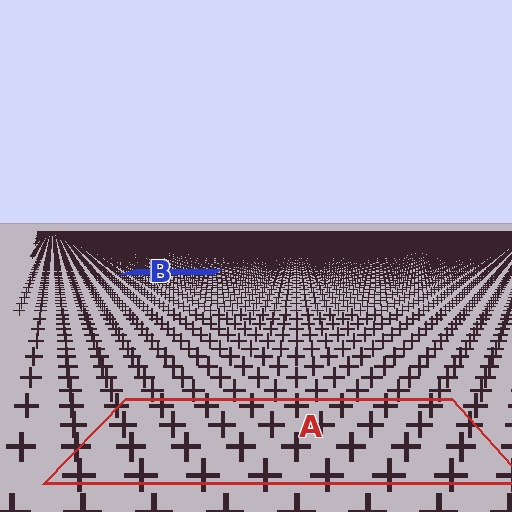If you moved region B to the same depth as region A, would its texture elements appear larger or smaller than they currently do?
They would appear larger. At a closer depth, the same texture elements are projected at a bigger on-screen size.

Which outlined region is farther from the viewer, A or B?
Region B is farther from the viewer — the texture elements inside it appear smaller and more densely packed.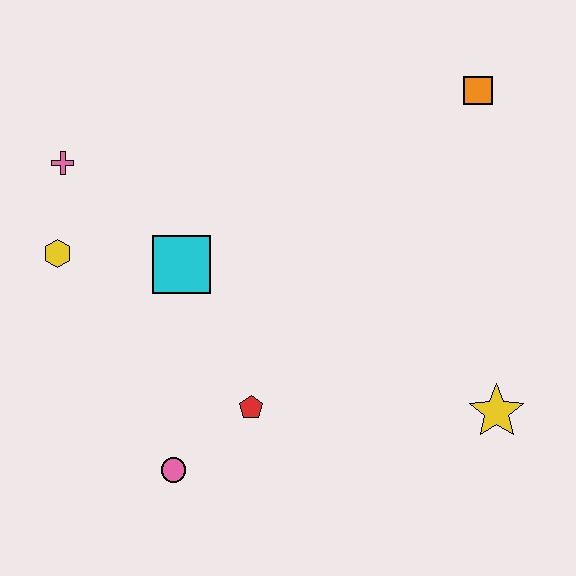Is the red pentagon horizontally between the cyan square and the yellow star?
Yes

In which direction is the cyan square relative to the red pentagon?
The cyan square is above the red pentagon.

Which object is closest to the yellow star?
The red pentagon is closest to the yellow star.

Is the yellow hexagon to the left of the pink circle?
Yes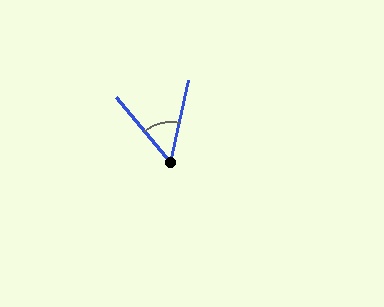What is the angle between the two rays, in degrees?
Approximately 52 degrees.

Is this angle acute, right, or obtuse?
It is acute.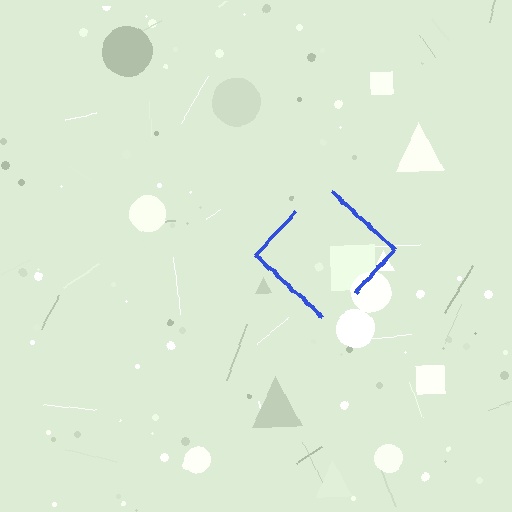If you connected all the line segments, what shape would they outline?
They would outline a diamond.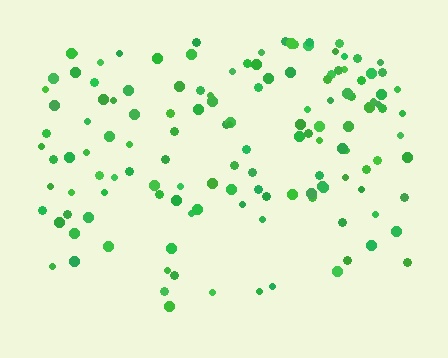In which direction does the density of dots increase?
From bottom to top, with the top side densest.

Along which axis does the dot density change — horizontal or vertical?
Vertical.